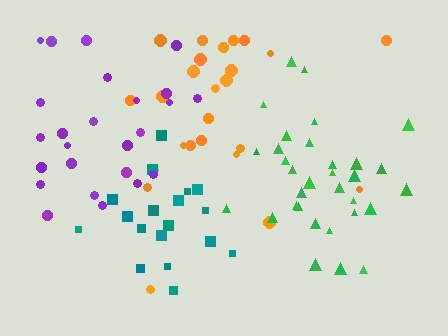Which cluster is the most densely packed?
Teal.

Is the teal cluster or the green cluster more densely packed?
Teal.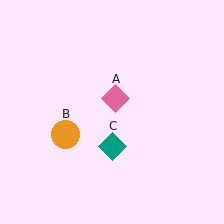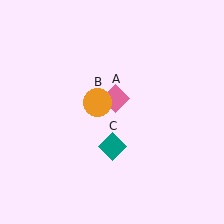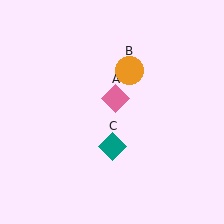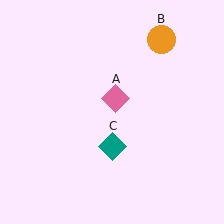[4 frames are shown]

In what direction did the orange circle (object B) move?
The orange circle (object B) moved up and to the right.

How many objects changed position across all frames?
1 object changed position: orange circle (object B).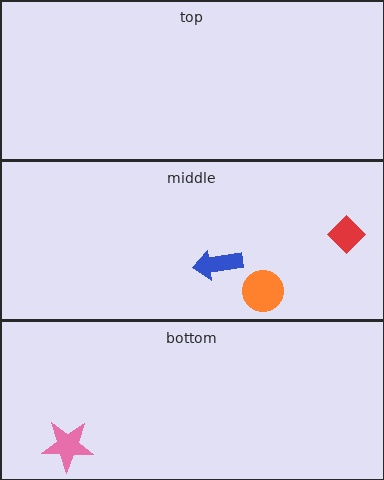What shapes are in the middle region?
The red diamond, the orange circle, the blue arrow.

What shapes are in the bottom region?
The pink star.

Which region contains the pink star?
The bottom region.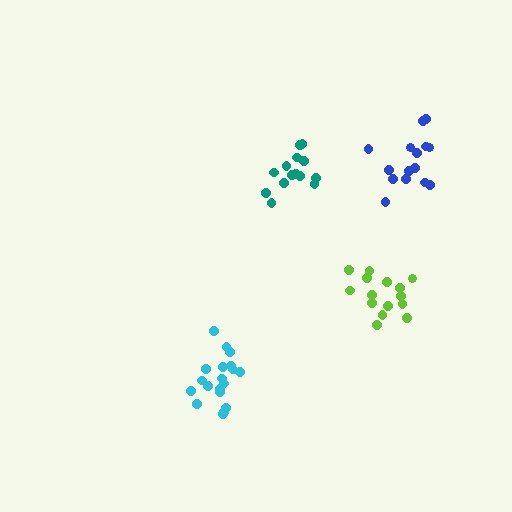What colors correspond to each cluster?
The clusters are colored: teal, lime, cyan, blue.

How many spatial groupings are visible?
There are 4 spatial groupings.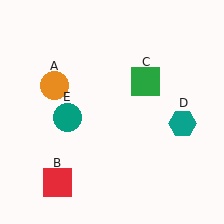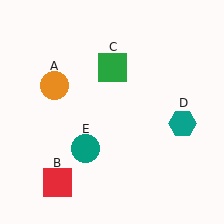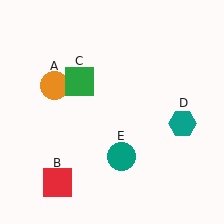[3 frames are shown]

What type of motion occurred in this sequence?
The green square (object C), teal circle (object E) rotated counterclockwise around the center of the scene.